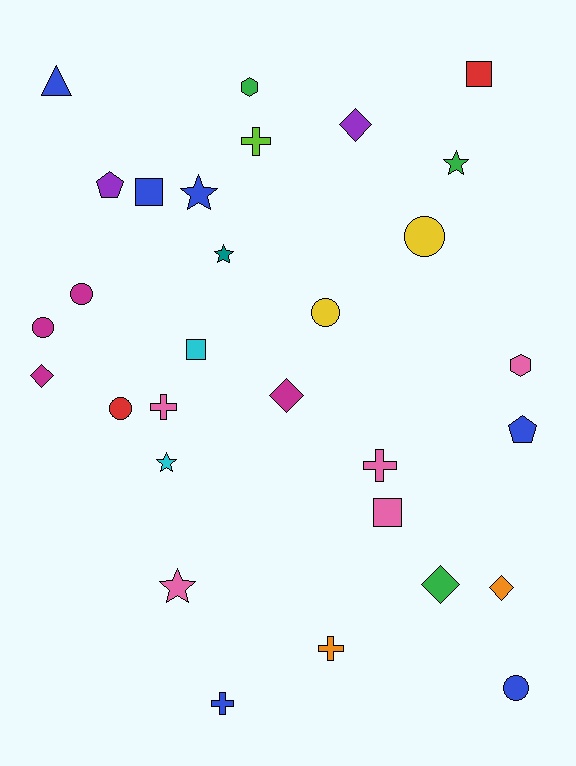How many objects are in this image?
There are 30 objects.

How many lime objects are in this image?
There is 1 lime object.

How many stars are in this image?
There are 5 stars.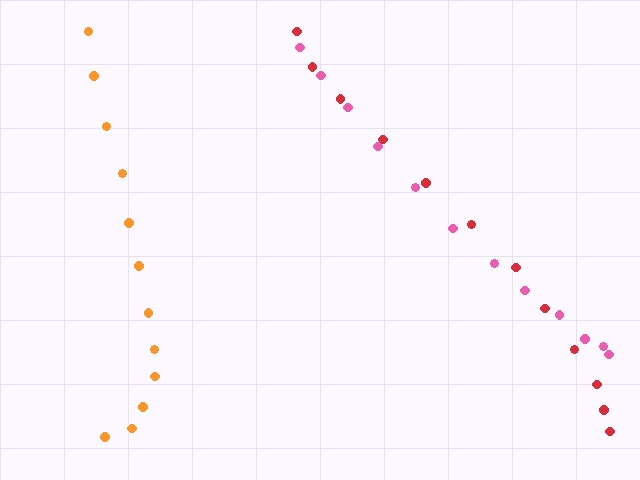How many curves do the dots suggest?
There are 3 distinct paths.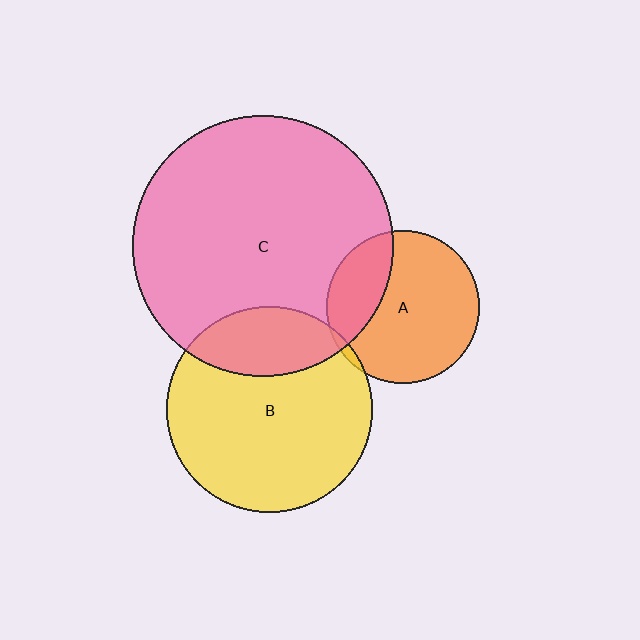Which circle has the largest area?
Circle C (pink).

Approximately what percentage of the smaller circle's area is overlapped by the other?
Approximately 25%.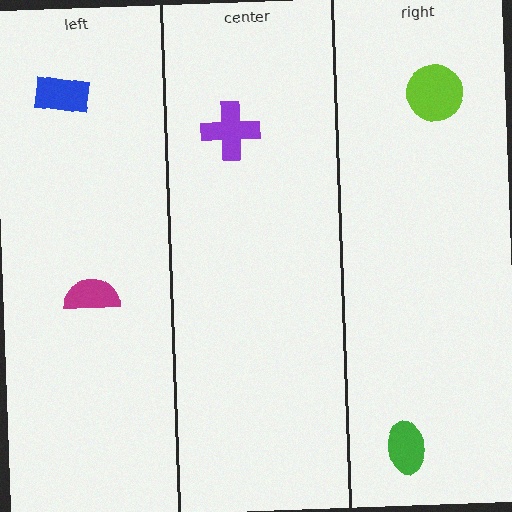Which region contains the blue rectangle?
The left region.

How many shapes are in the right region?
2.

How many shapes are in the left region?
2.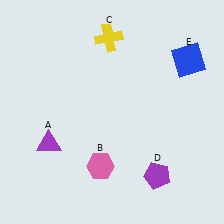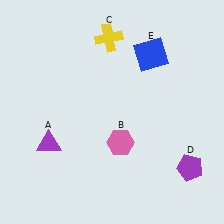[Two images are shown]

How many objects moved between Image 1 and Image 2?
3 objects moved between the two images.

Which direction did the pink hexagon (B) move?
The pink hexagon (B) moved up.